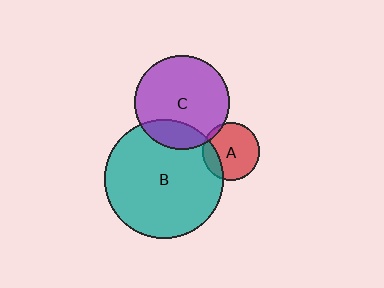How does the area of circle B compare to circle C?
Approximately 1.6 times.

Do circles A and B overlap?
Yes.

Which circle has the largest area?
Circle B (teal).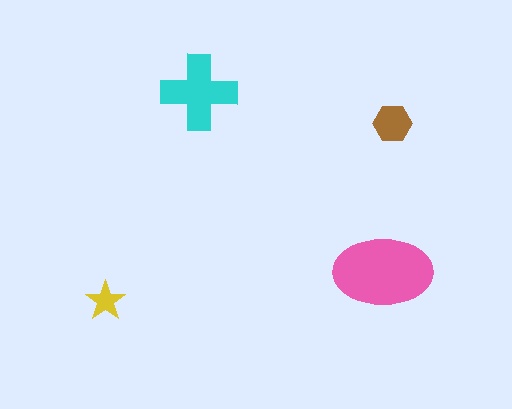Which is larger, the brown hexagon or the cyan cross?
The cyan cross.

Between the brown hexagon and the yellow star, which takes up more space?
The brown hexagon.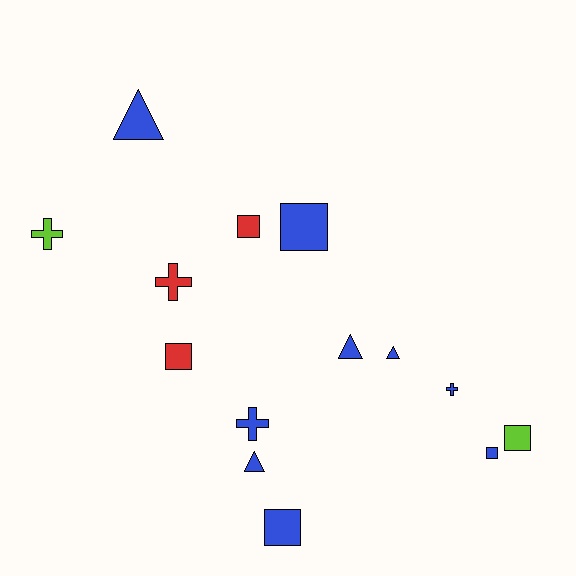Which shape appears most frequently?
Square, with 6 objects.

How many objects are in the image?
There are 14 objects.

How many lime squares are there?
There is 1 lime square.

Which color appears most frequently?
Blue, with 9 objects.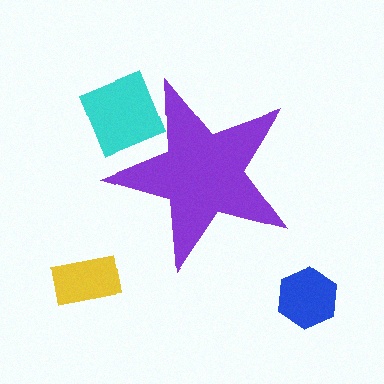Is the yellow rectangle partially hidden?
No, the yellow rectangle is fully visible.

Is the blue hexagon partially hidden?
No, the blue hexagon is fully visible.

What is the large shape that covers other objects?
A purple star.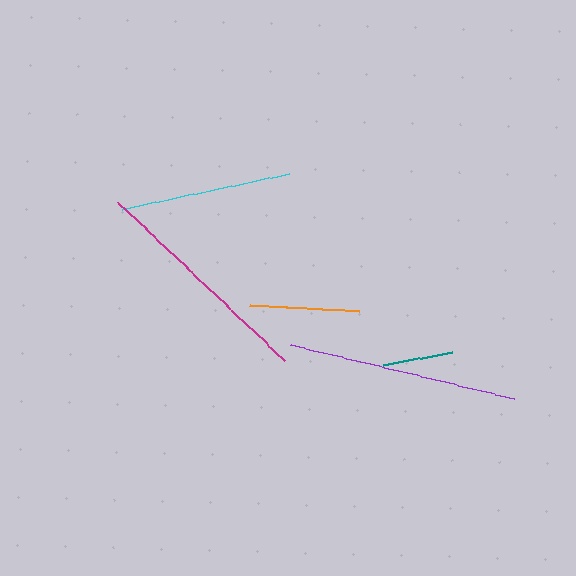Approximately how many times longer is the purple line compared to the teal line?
The purple line is approximately 3.3 times the length of the teal line.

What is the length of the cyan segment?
The cyan segment is approximately 171 pixels long.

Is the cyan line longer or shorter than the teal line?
The cyan line is longer than the teal line.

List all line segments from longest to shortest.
From longest to shortest: purple, magenta, cyan, orange, teal.